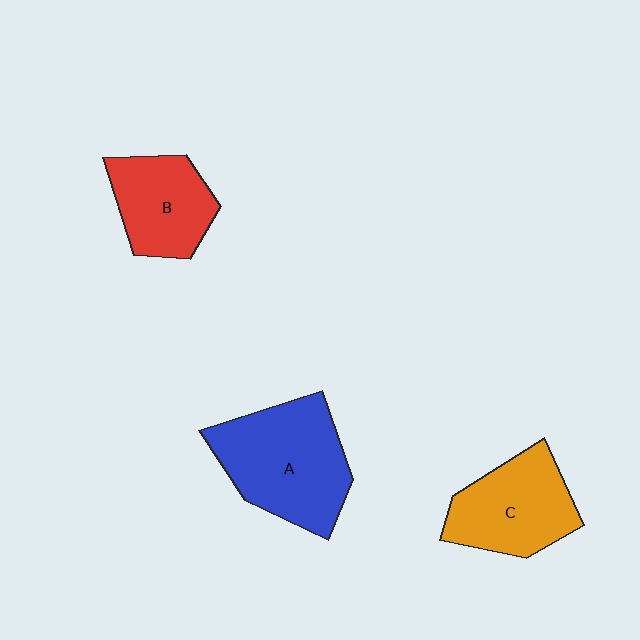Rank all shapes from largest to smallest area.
From largest to smallest: A (blue), C (orange), B (red).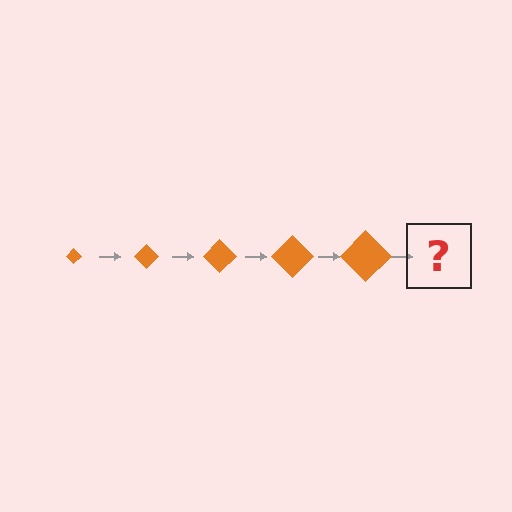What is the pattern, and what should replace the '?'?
The pattern is that the diamond gets progressively larger each step. The '?' should be an orange diamond, larger than the previous one.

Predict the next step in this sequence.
The next step is an orange diamond, larger than the previous one.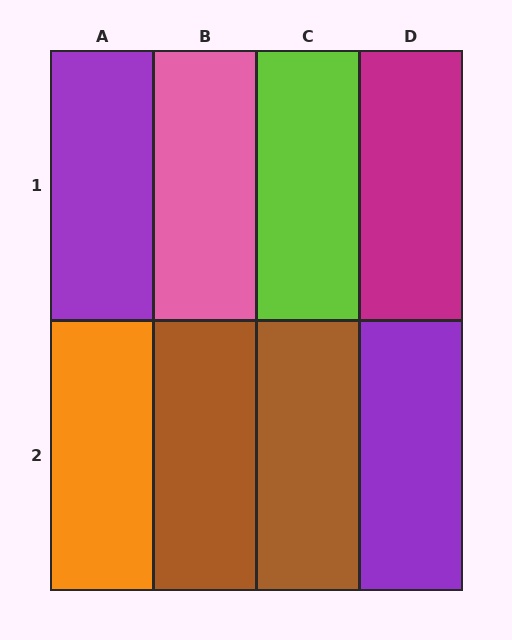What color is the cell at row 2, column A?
Orange.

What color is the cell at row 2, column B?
Brown.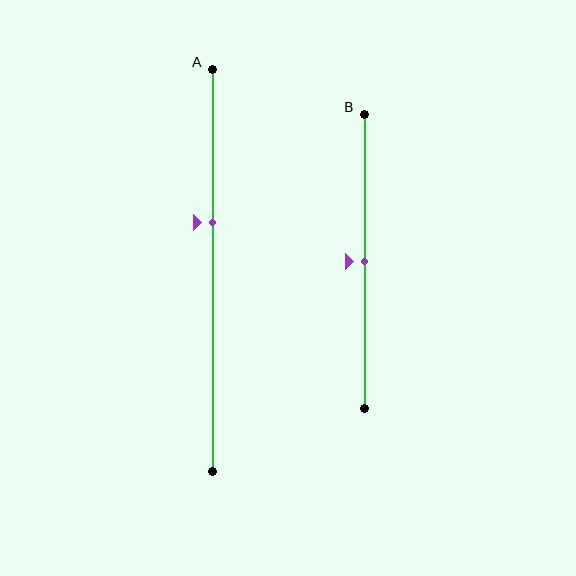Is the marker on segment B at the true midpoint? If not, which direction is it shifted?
Yes, the marker on segment B is at the true midpoint.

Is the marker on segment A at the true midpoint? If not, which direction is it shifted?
No, the marker on segment A is shifted upward by about 12% of the segment length.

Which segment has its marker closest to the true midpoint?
Segment B has its marker closest to the true midpoint.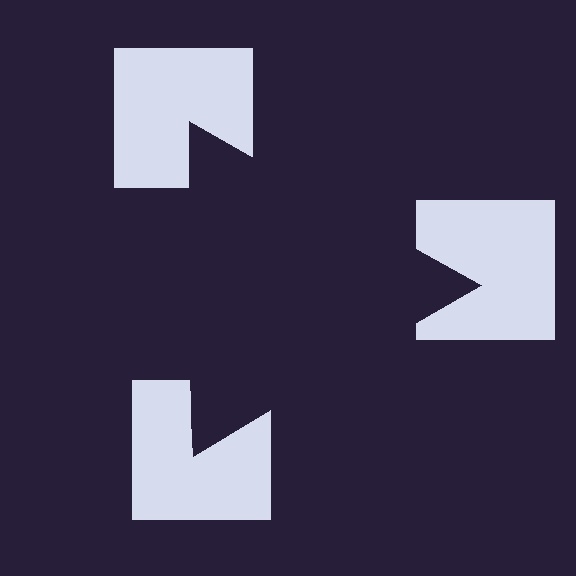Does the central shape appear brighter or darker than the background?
It typically appears slightly darker than the background, even though no actual brightness change is drawn.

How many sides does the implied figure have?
3 sides.